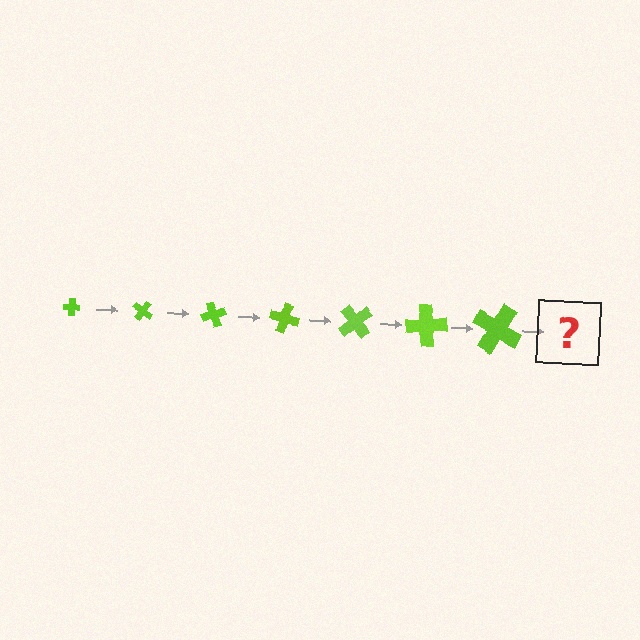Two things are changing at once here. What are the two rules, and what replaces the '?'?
The two rules are that the cross grows larger each step and it rotates 35 degrees each step. The '?' should be a cross, larger than the previous one and rotated 245 degrees from the start.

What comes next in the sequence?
The next element should be a cross, larger than the previous one and rotated 245 degrees from the start.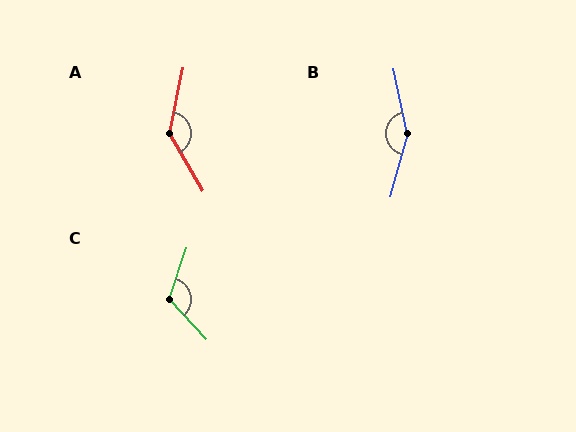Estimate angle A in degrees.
Approximately 139 degrees.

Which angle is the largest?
B, at approximately 152 degrees.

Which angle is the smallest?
C, at approximately 119 degrees.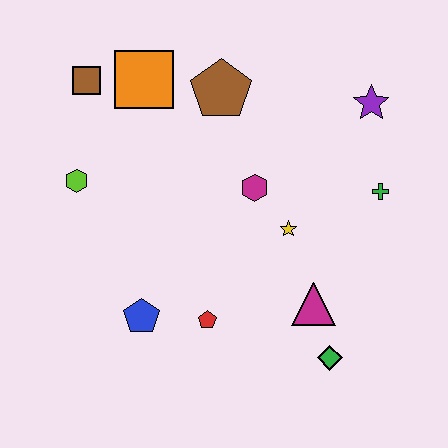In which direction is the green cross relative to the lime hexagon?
The green cross is to the right of the lime hexagon.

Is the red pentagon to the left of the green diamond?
Yes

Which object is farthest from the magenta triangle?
The brown square is farthest from the magenta triangle.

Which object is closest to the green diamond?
The magenta triangle is closest to the green diamond.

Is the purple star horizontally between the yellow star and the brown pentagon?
No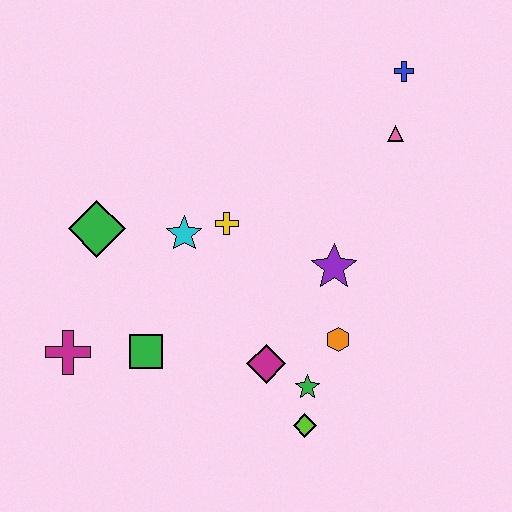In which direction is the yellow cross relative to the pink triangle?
The yellow cross is to the left of the pink triangle.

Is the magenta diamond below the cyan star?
Yes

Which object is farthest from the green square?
The blue cross is farthest from the green square.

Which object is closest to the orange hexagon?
The green star is closest to the orange hexagon.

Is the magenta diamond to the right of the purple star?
No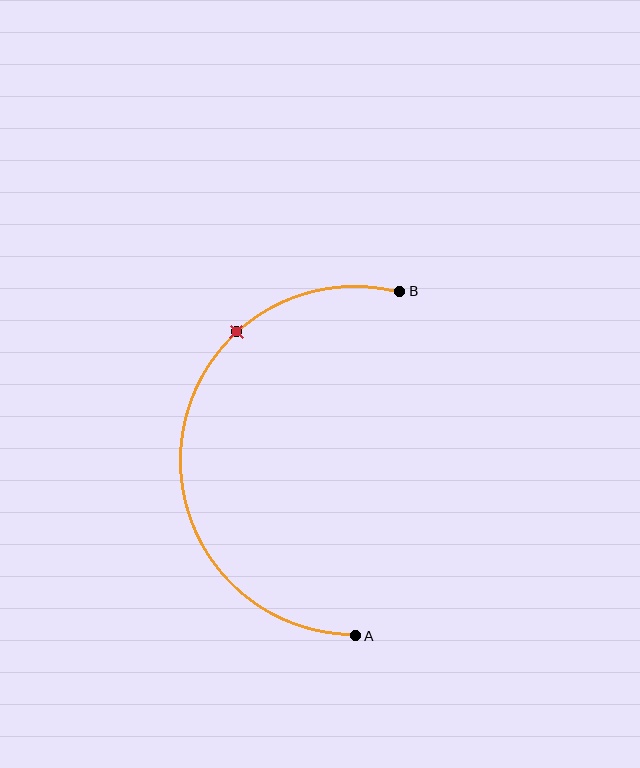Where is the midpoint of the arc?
The arc midpoint is the point on the curve farthest from the straight line joining A and B. It sits to the left of that line.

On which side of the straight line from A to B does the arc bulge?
The arc bulges to the left of the straight line connecting A and B.